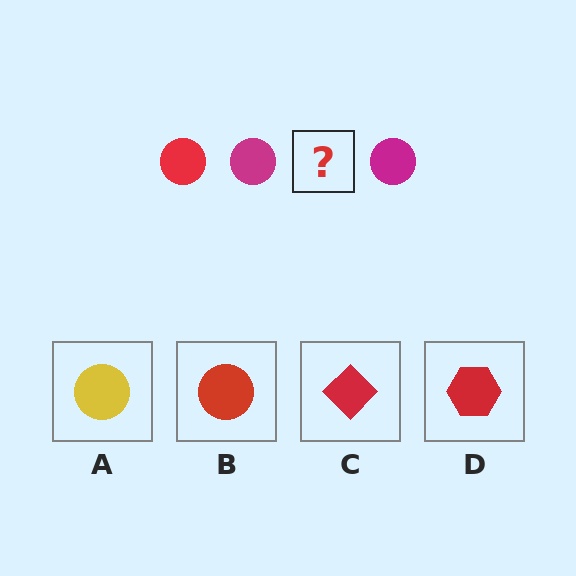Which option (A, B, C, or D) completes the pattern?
B.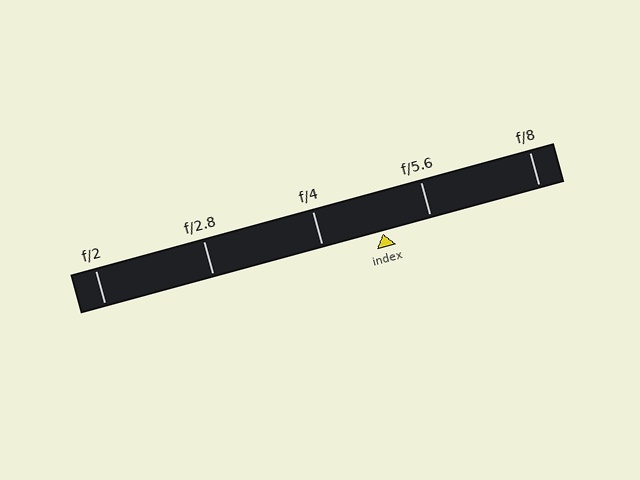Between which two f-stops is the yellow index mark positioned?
The index mark is between f/4 and f/5.6.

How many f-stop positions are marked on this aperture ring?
There are 5 f-stop positions marked.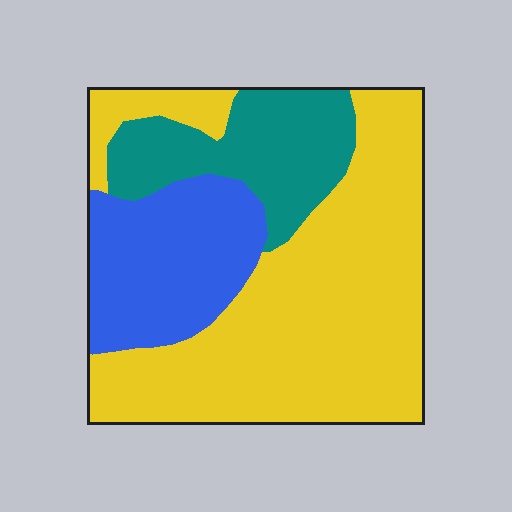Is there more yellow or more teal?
Yellow.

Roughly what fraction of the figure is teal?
Teal covers about 20% of the figure.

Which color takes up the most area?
Yellow, at roughly 60%.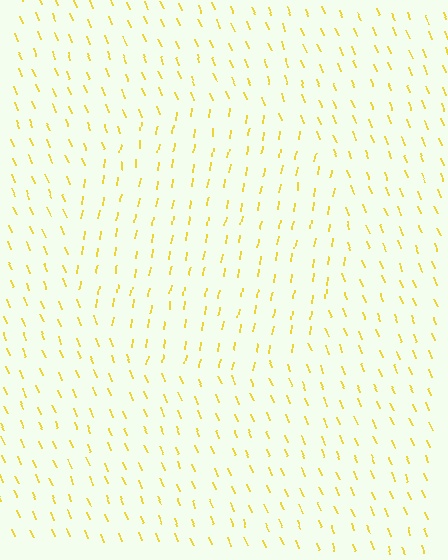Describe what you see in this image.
The image is filled with small yellow line segments. A circle region in the image has lines oriented differently from the surrounding lines, creating a visible texture boundary.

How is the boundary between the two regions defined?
The boundary is defined purely by a change in line orientation (approximately 31 degrees difference). All lines are the same color and thickness.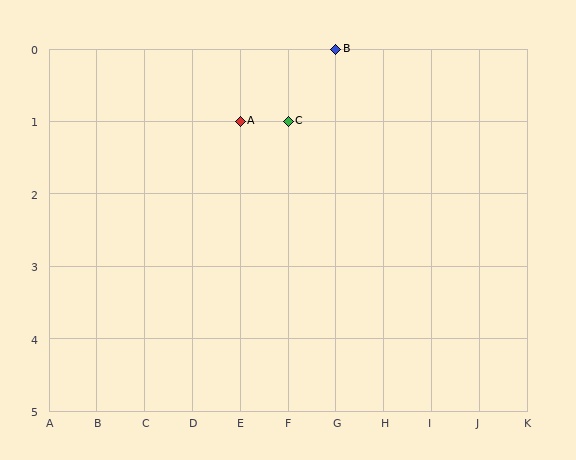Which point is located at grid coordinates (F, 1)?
Point C is at (F, 1).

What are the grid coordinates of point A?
Point A is at grid coordinates (E, 1).